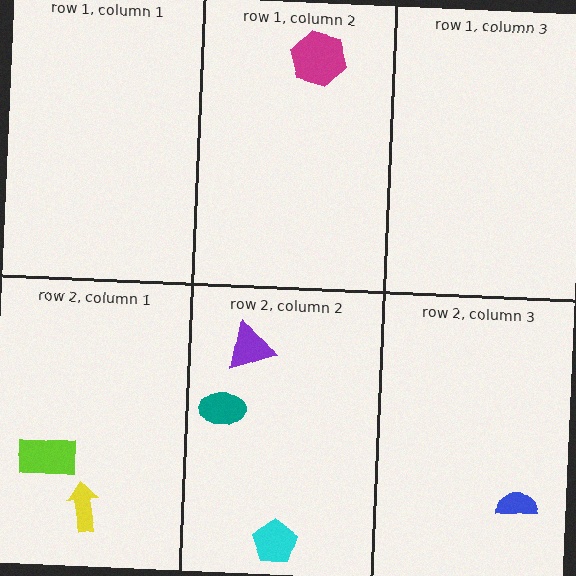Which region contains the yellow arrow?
The row 2, column 1 region.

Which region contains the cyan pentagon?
The row 2, column 2 region.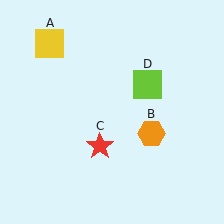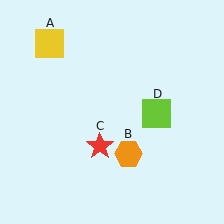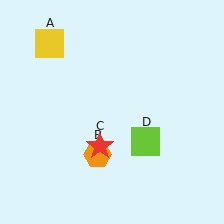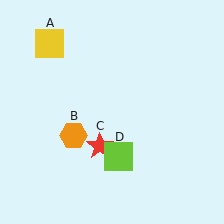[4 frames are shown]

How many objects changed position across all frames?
2 objects changed position: orange hexagon (object B), lime square (object D).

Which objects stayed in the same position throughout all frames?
Yellow square (object A) and red star (object C) remained stationary.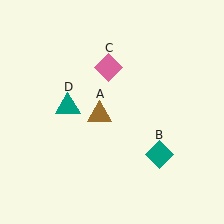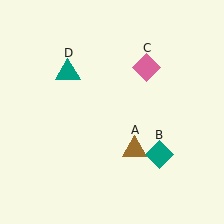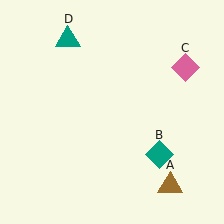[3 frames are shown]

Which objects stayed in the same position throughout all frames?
Teal diamond (object B) remained stationary.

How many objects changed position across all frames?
3 objects changed position: brown triangle (object A), pink diamond (object C), teal triangle (object D).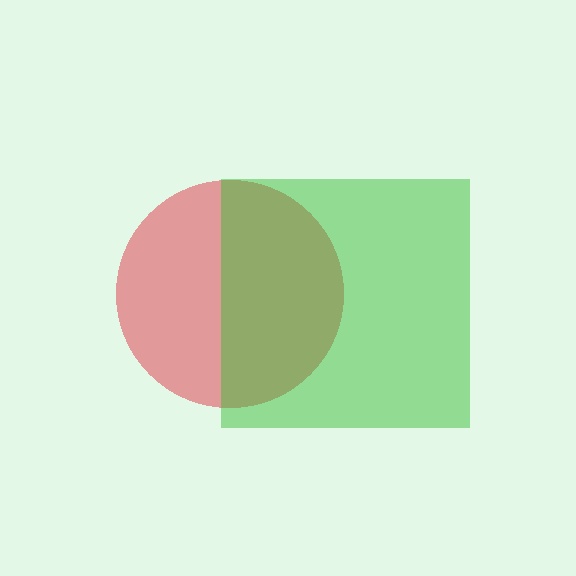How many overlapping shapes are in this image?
There are 2 overlapping shapes in the image.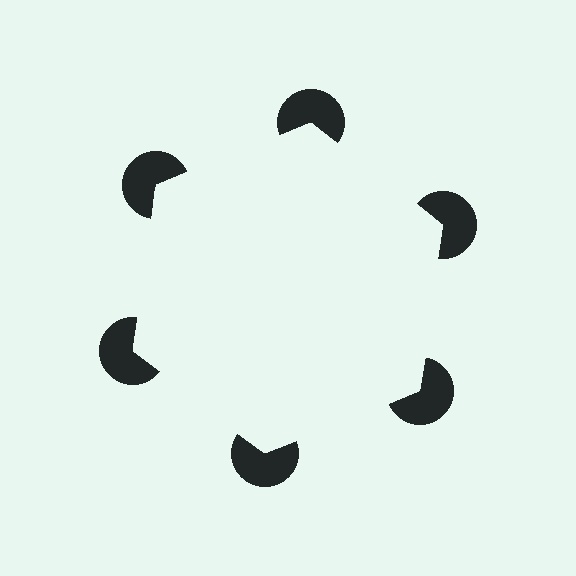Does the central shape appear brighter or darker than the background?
It typically appears slightly brighter than the background, even though no actual brightness change is drawn.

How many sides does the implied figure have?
6 sides.